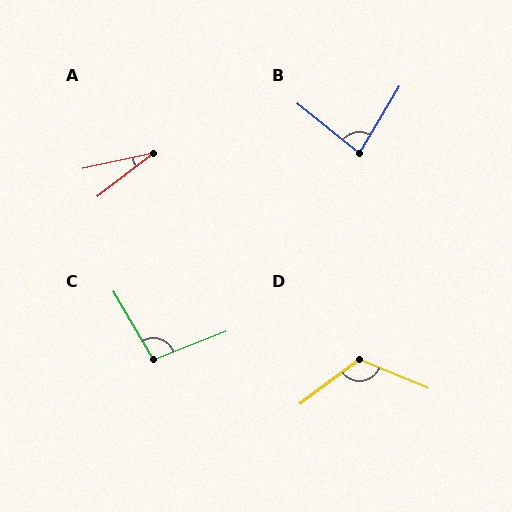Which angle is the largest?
D, at approximately 121 degrees.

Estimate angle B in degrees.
Approximately 82 degrees.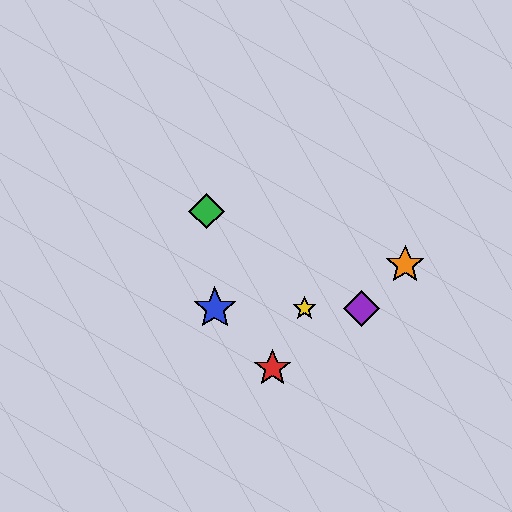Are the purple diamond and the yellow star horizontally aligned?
Yes, both are at y≈308.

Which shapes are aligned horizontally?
The blue star, the yellow star, the purple diamond are aligned horizontally.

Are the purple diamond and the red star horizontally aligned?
No, the purple diamond is at y≈308 and the red star is at y≈368.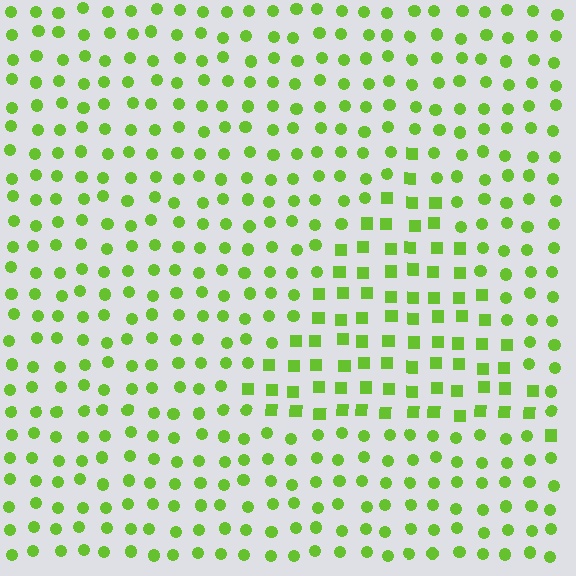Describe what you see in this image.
The image is filled with small lime elements arranged in a uniform grid. A triangle-shaped region contains squares, while the surrounding area contains circles. The boundary is defined purely by the change in element shape.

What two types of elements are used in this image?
The image uses squares inside the triangle region and circles outside it.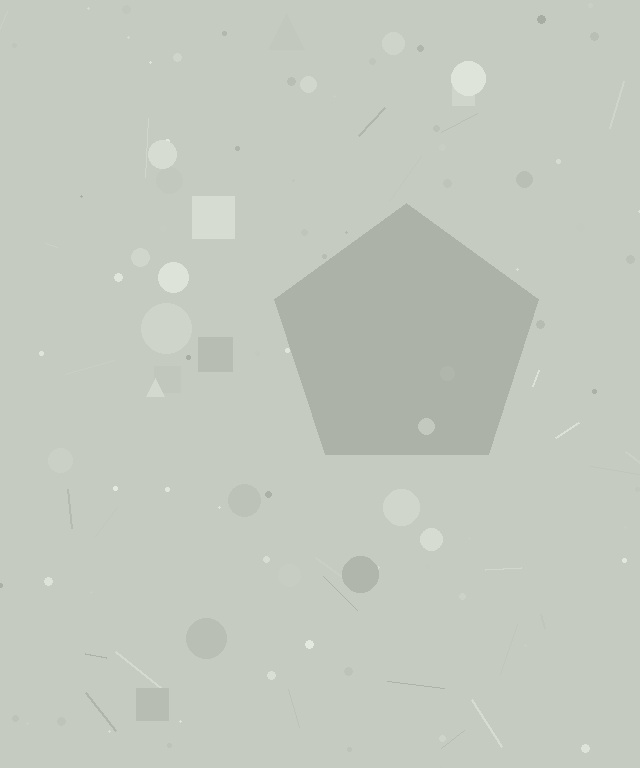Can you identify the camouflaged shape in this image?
The camouflaged shape is a pentagon.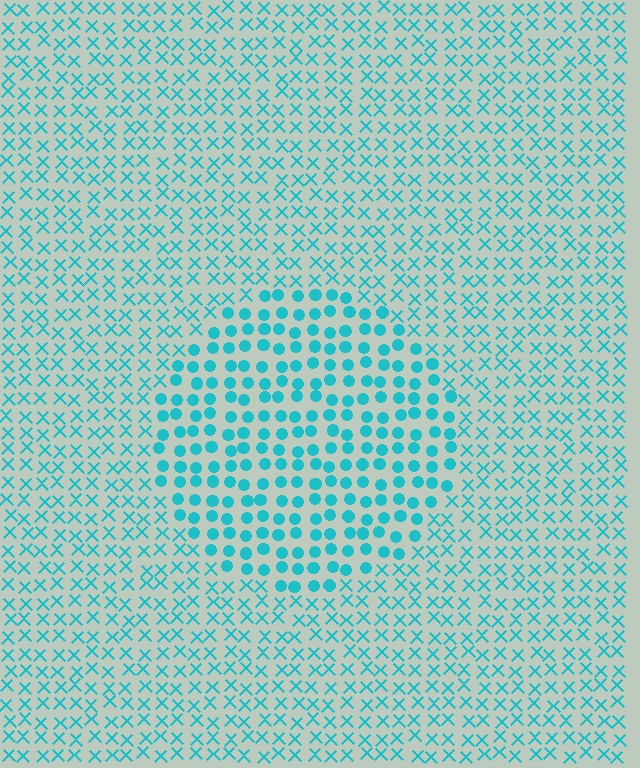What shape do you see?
I see a circle.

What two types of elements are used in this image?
The image uses circles inside the circle region and X marks outside it.